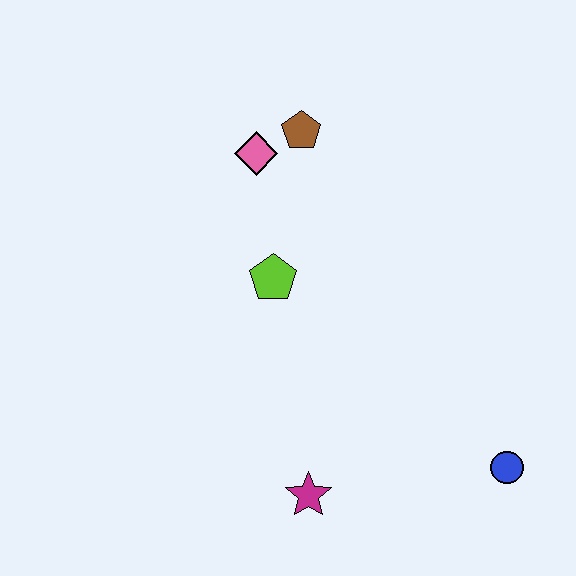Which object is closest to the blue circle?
The magenta star is closest to the blue circle.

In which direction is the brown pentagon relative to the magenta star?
The brown pentagon is above the magenta star.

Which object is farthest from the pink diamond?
The blue circle is farthest from the pink diamond.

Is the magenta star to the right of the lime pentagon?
Yes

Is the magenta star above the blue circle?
No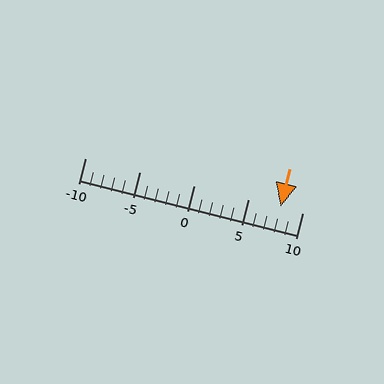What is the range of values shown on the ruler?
The ruler shows values from -10 to 10.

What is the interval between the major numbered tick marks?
The major tick marks are spaced 5 units apart.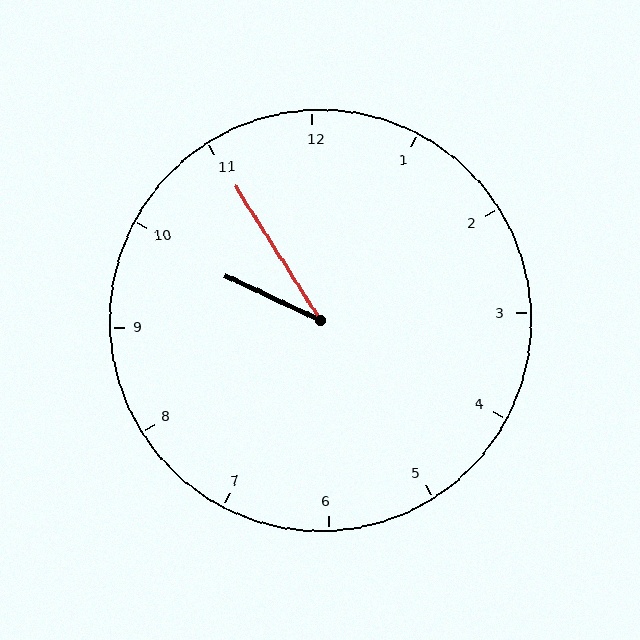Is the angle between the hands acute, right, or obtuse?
It is acute.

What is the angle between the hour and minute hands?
Approximately 32 degrees.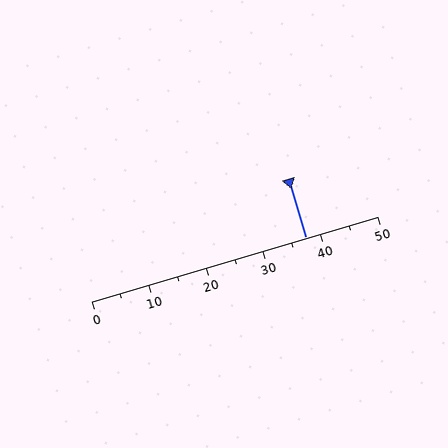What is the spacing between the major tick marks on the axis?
The major ticks are spaced 10 apart.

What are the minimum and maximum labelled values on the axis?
The axis runs from 0 to 50.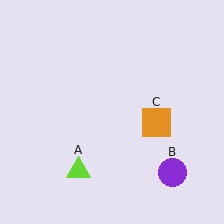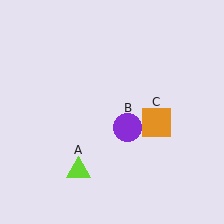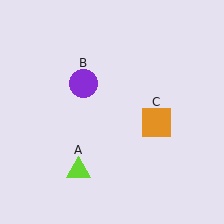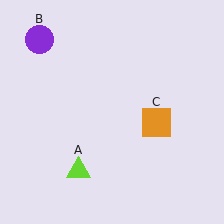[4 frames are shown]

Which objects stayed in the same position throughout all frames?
Lime triangle (object A) and orange square (object C) remained stationary.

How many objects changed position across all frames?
1 object changed position: purple circle (object B).